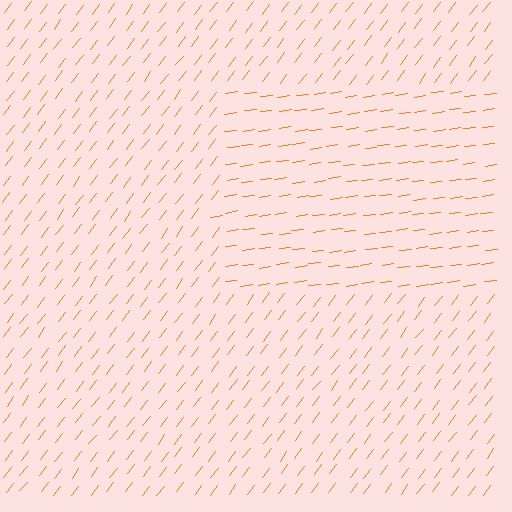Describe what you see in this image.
The image is filled with small orange line segments. A rectangle region in the image has lines oriented differently from the surrounding lines, creating a visible texture boundary.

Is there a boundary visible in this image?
Yes, there is a texture boundary formed by a change in line orientation.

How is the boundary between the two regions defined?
The boundary is defined purely by a change in line orientation (approximately 45 degrees difference). All lines are the same color and thickness.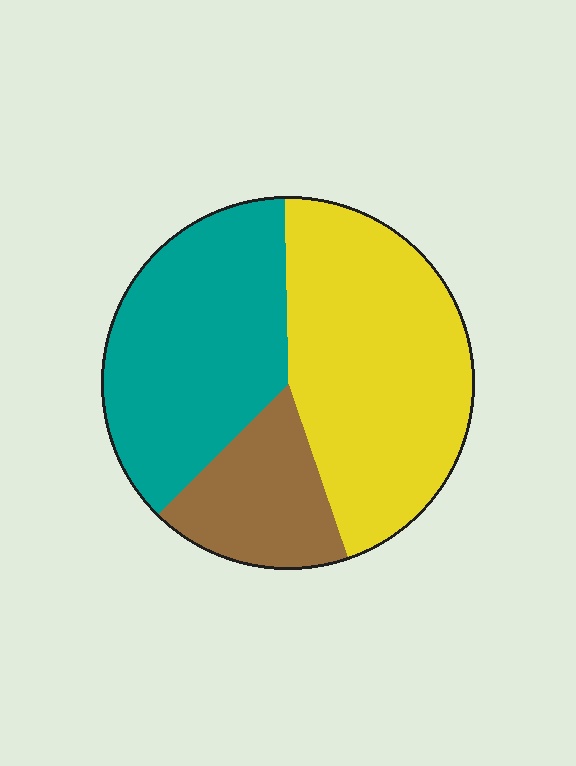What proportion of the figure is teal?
Teal covers around 35% of the figure.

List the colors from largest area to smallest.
From largest to smallest: yellow, teal, brown.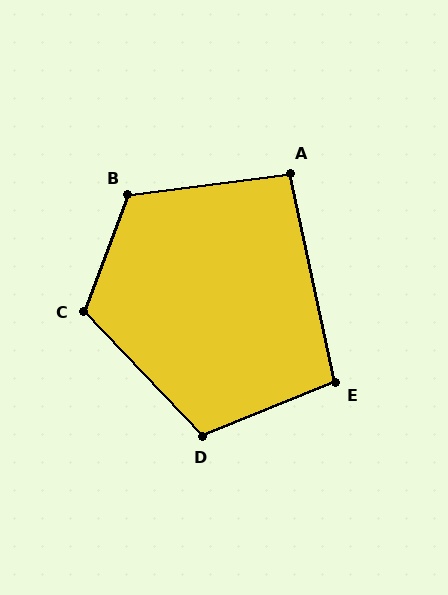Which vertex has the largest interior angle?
B, at approximately 118 degrees.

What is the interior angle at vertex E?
Approximately 100 degrees (obtuse).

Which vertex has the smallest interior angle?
A, at approximately 95 degrees.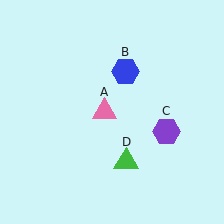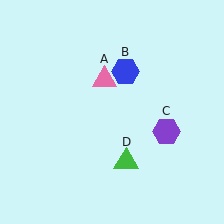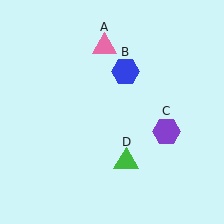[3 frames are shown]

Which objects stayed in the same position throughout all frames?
Blue hexagon (object B) and purple hexagon (object C) and green triangle (object D) remained stationary.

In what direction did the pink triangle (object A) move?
The pink triangle (object A) moved up.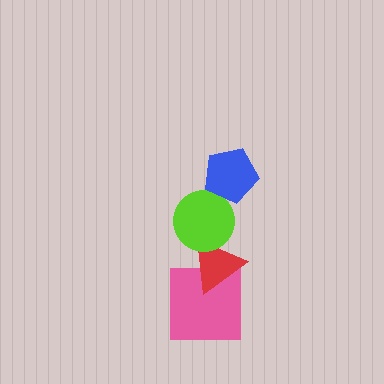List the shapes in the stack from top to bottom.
From top to bottom: the blue pentagon, the lime circle, the red triangle, the pink square.